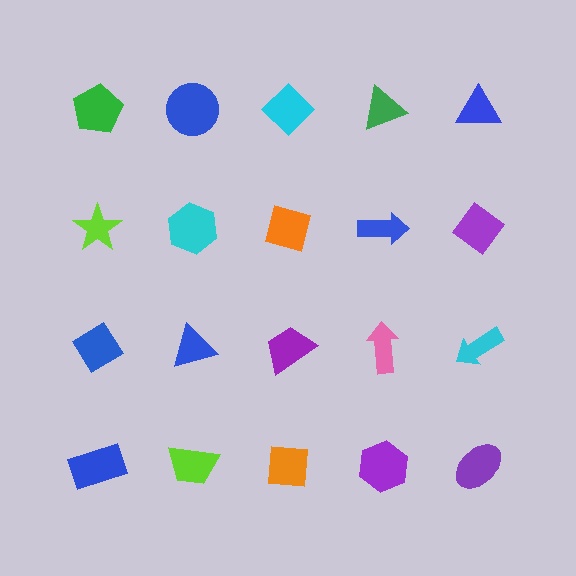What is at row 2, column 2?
A cyan hexagon.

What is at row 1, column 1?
A green pentagon.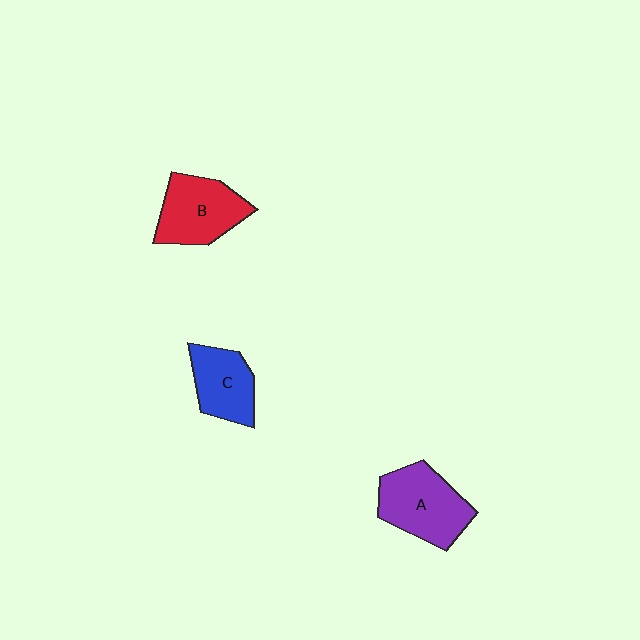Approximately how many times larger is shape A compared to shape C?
Approximately 1.4 times.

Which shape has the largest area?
Shape A (purple).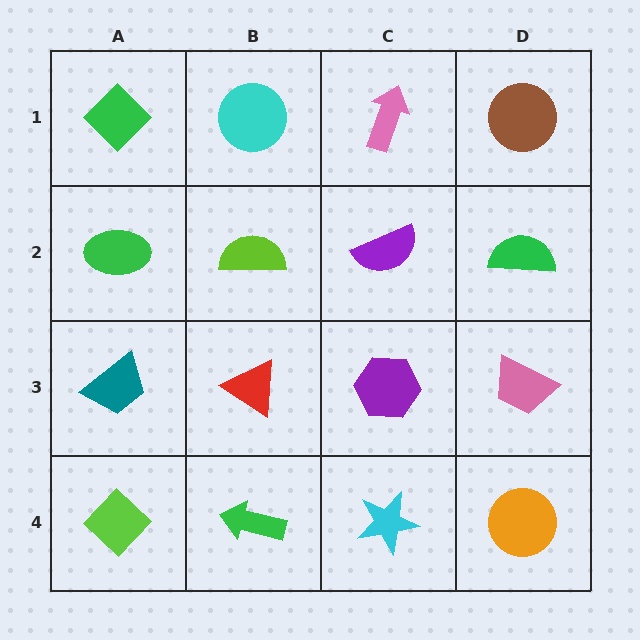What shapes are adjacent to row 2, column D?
A brown circle (row 1, column D), a pink trapezoid (row 3, column D), a purple semicircle (row 2, column C).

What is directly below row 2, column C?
A purple hexagon.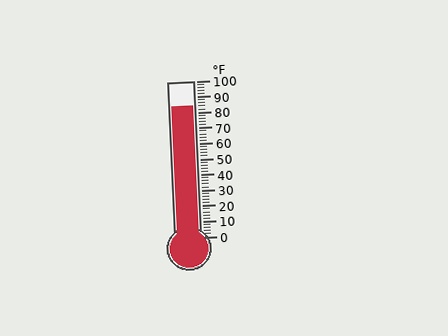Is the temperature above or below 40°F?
The temperature is above 40°F.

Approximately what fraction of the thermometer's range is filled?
The thermometer is filled to approximately 85% of its range.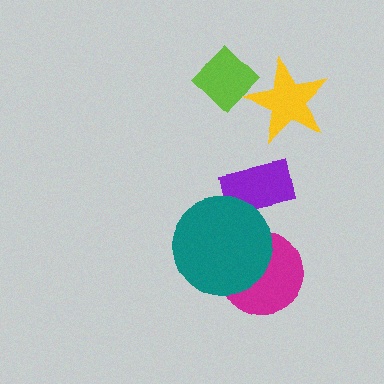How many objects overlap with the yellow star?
1 object overlaps with the yellow star.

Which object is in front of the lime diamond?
The yellow star is in front of the lime diamond.